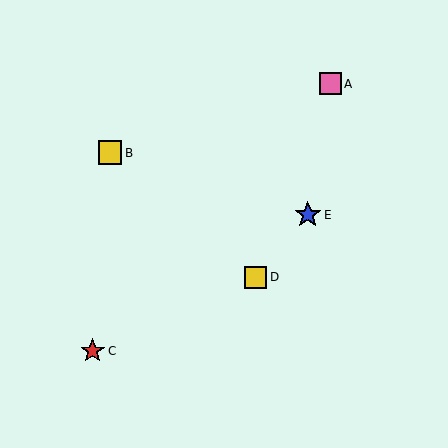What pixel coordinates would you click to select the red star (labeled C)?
Click at (93, 351) to select the red star C.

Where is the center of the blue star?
The center of the blue star is at (308, 215).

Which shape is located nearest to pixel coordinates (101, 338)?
The red star (labeled C) at (93, 351) is nearest to that location.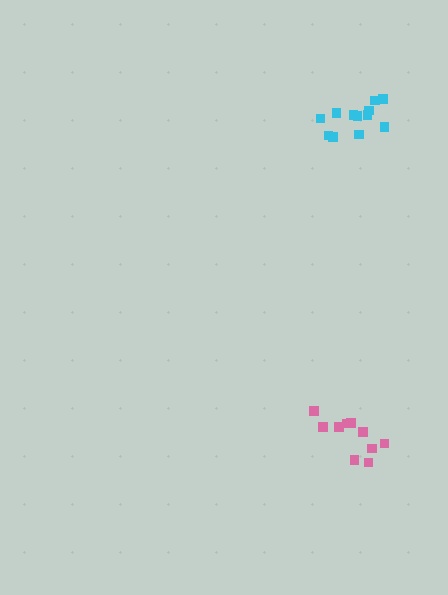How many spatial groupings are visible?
There are 2 spatial groupings.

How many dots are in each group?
Group 1: 10 dots, Group 2: 12 dots (22 total).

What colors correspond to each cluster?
The clusters are colored: pink, cyan.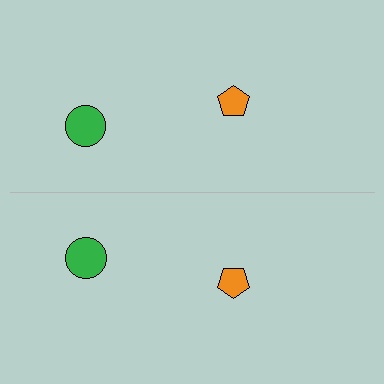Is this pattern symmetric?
Yes, this pattern has bilateral (reflection) symmetry.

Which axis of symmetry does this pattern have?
The pattern has a horizontal axis of symmetry running through the center of the image.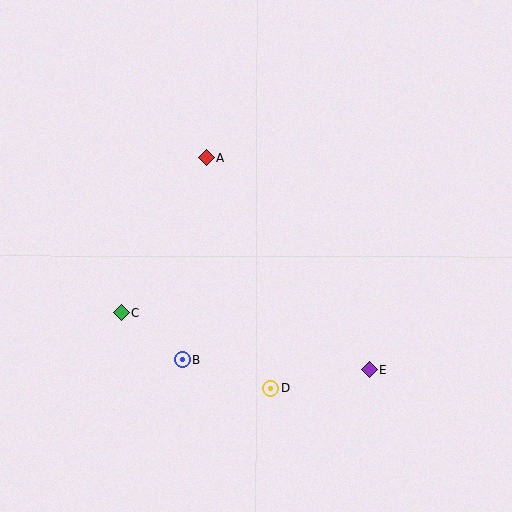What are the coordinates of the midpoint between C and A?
The midpoint between C and A is at (164, 235).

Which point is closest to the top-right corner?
Point A is closest to the top-right corner.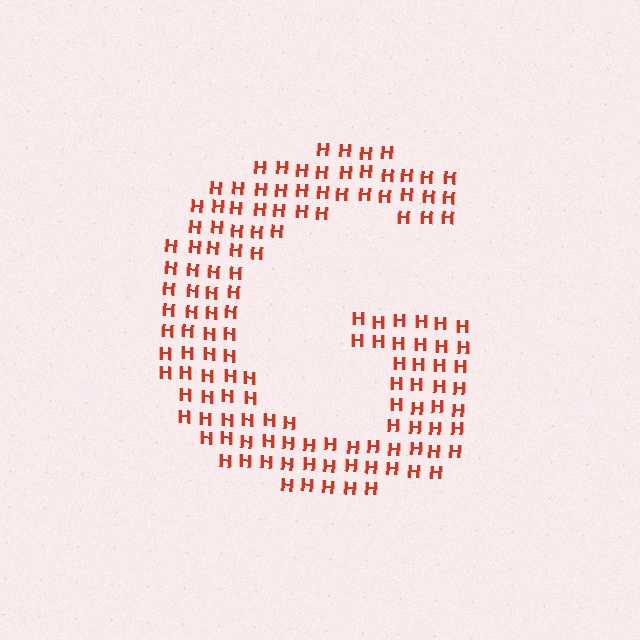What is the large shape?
The large shape is the letter G.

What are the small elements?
The small elements are letter H's.